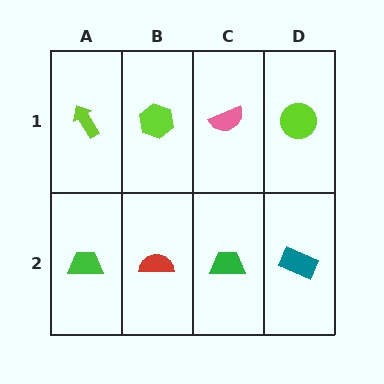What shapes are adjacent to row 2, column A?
A lime arrow (row 1, column A), a red semicircle (row 2, column B).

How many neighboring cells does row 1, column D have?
2.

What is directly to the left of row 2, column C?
A red semicircle.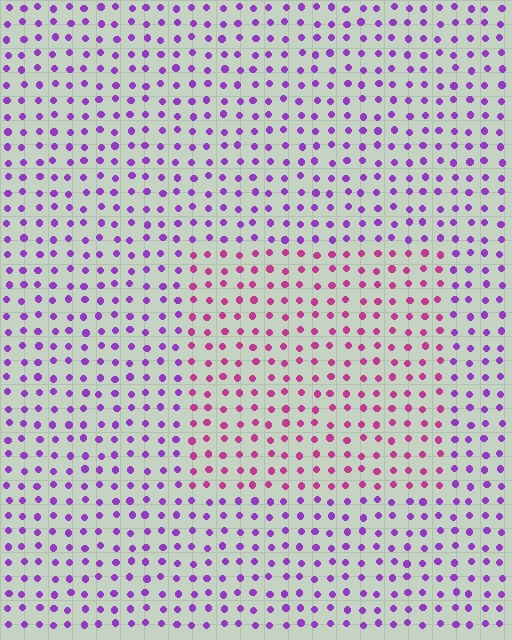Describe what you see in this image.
The image is filled with small purple elements in a uniform arrangement. A rectangle-shaped region is visible where the elements are tinted to a slightly different hue, forming a subtle color boundary.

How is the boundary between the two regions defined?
The boundary is defined purely by a slight shift in hue (about 41 degrees). Spacing, size, and orientation are identical on both sides.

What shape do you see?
I see a rectangle.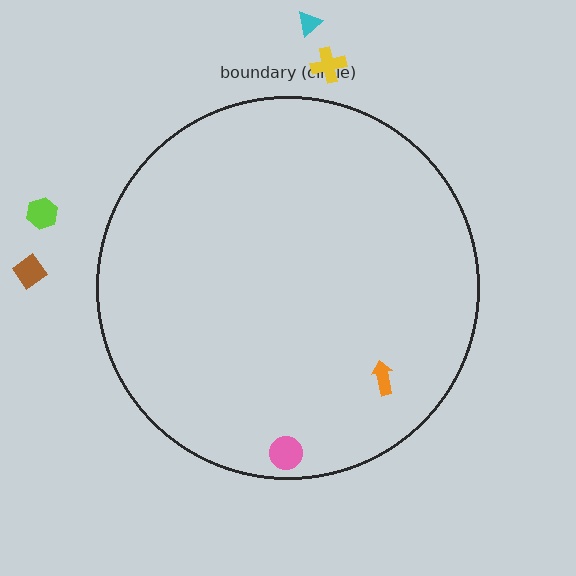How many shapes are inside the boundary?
2 inside, 4 outside.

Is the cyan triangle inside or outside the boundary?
Outside.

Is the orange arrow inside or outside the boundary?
Inside.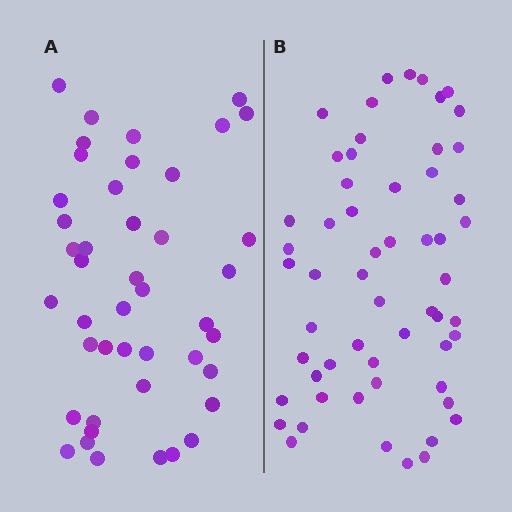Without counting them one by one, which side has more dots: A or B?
Region B (the right region) has more dots.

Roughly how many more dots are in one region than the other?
Region B has approximately 15 more dots than region A.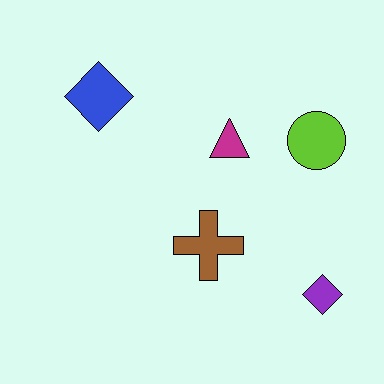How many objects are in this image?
There are 5 objects.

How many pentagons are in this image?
There are no pentagons.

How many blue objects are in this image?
There is 1 blue object.